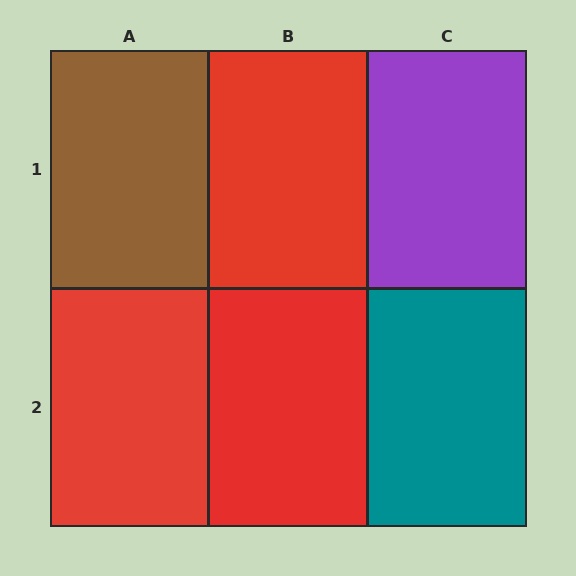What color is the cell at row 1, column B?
Red.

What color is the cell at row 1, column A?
Brown.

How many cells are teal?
1 cell is teal.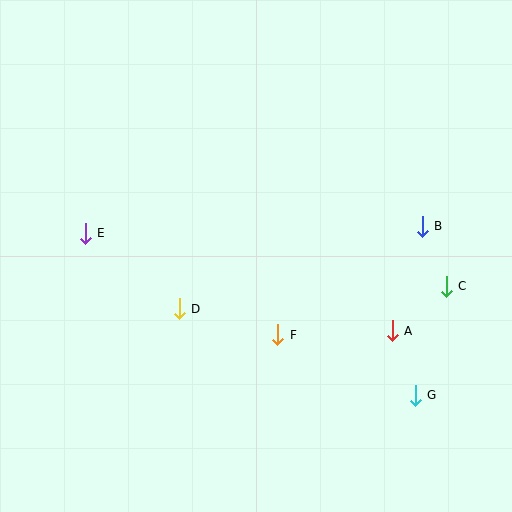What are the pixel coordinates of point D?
Point D is at (179, 309).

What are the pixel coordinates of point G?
Point G is at (415, 395).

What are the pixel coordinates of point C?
Point C is at (446, 286).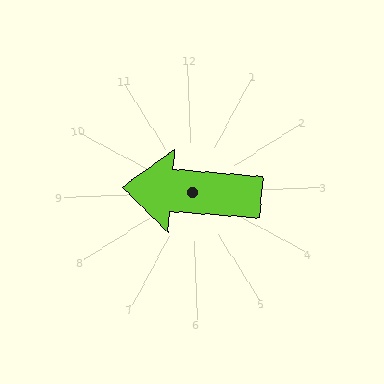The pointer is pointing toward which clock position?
Roughly 9 o'clock.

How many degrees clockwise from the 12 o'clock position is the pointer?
Approximately 277 degrees.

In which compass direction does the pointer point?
West.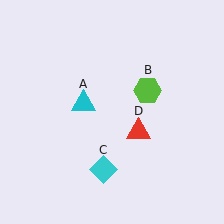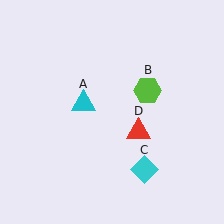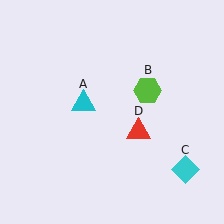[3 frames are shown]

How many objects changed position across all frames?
1 object changed position: cyan diamond (object C).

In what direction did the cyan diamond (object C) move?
The cyan diamond (object C) moved right.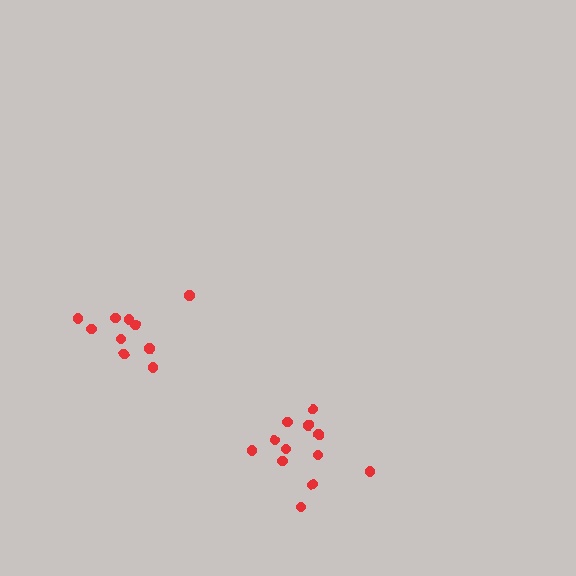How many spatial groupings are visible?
There are 2 spatial groupings.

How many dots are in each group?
Group 1: 10 dots, Group 2: 12 dots (22 total).